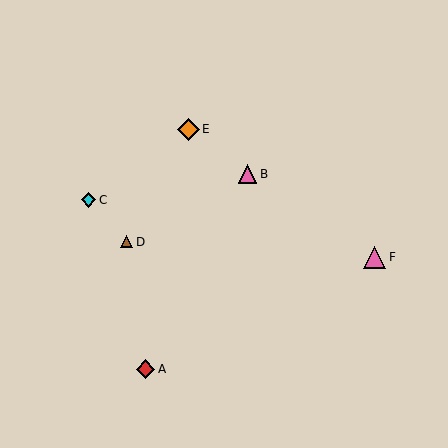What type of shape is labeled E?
Shape E is an orange diamond.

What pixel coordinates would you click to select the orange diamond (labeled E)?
Click at (188, 129) to select the orange diamond E.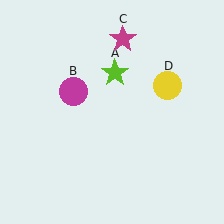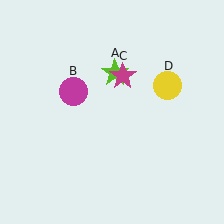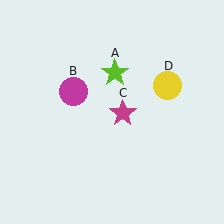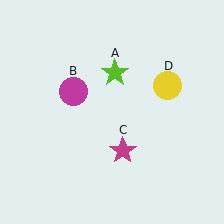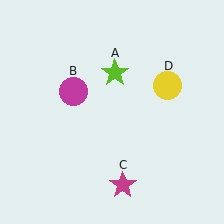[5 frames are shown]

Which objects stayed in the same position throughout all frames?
Lime star (object A) and magenta circle (object B) and yellow circle (object D) remained stationary.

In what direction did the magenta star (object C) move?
The magenta star (object C) moved down.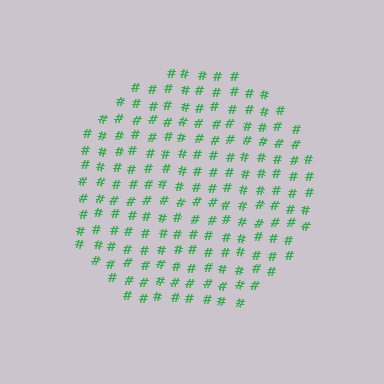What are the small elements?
The small elements are hash symbols.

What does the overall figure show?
The overall figure shows a circle.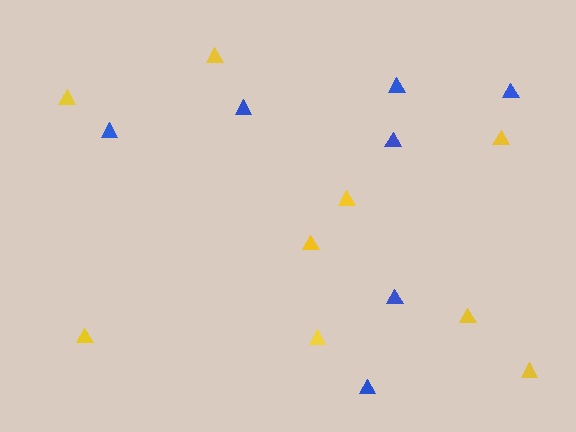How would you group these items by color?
There are 2 groups: one group of yellow triangles (9) and one group of blue triangles (7).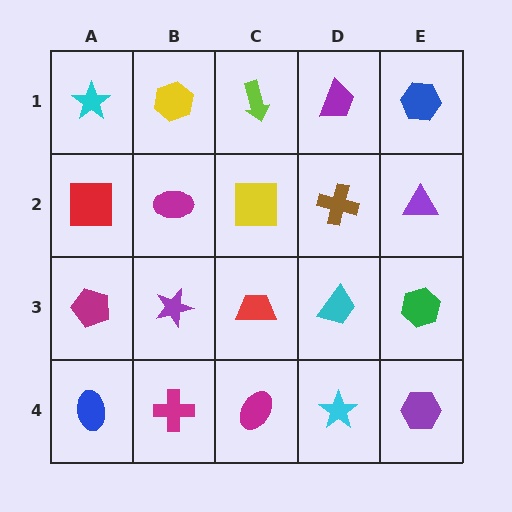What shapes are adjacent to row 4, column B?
A purple star (row 3, column B), a blue ellipse (row 4, column A), a magenta ellipse (row 4, column C).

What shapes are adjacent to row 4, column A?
A magenta pentagon (row 3, column A), a magenta cross (row 4, column B).